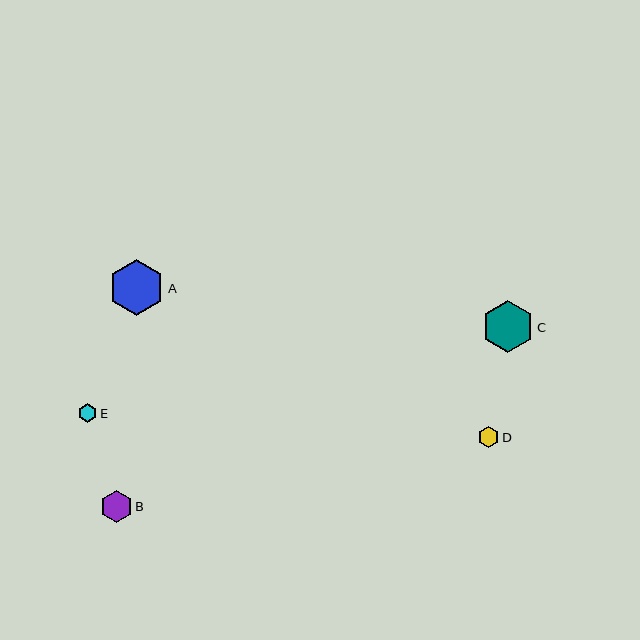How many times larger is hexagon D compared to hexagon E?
Hexagon D is approximately 1.1 times the size of hexagon E.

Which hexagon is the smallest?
Hexagon E is the smallest with a size of approximately 19 pixels.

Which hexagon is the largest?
Hexagon A is the largest with a size of approximately 56 pixels.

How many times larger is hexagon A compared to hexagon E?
Hexagon A is approximately 3.0 times the size of hexagon E.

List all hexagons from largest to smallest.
From largest to smallest: A, C, B, D, E.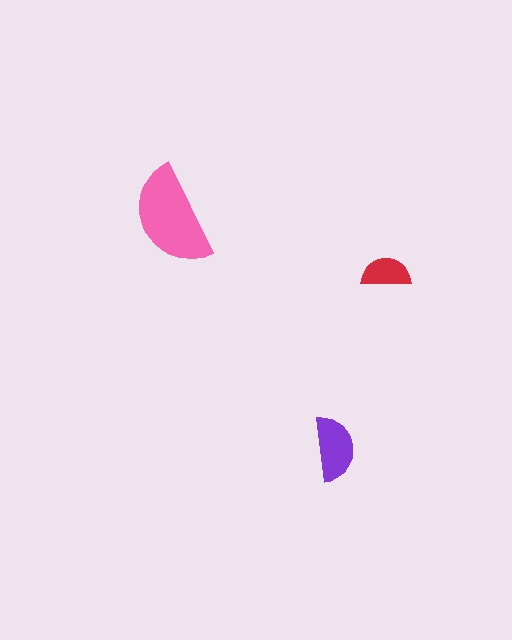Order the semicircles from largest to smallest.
the pink one, the purple one, the red one.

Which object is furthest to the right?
The red semicircle is rightmost.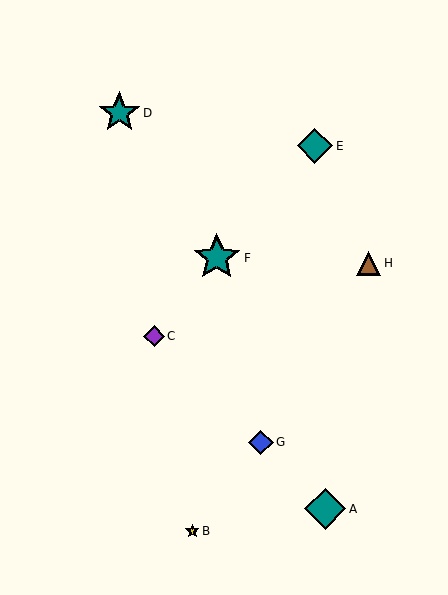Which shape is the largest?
The teal star (labeled F) is the largest.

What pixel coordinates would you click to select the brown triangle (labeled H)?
Click at (369, 263) to select the brown triangle H.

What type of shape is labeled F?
Shape F is a teal star.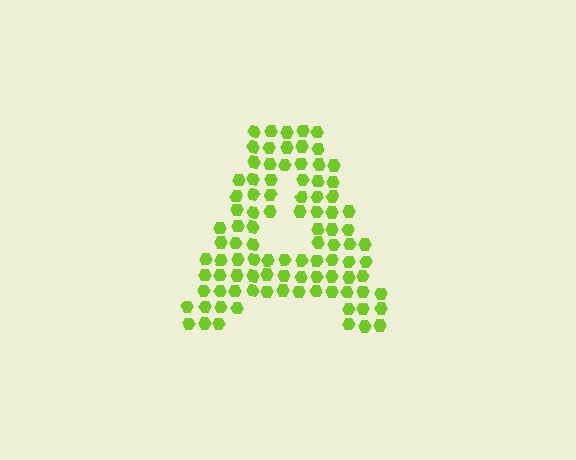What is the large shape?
The large shape is the letter A.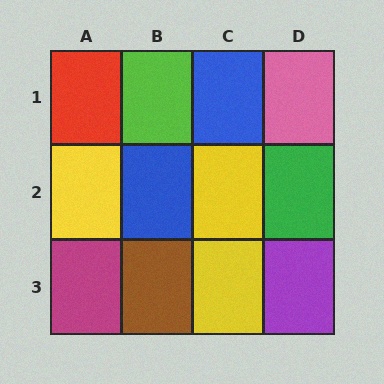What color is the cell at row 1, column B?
Lime.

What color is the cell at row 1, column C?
Blue.